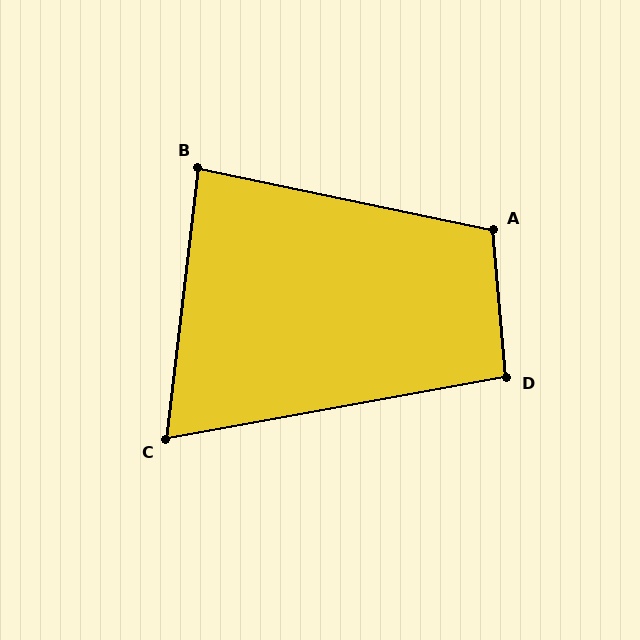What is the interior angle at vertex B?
Approximately 85 degrees (acute).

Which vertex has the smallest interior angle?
C, at approximately 73 degrees.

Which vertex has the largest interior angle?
A, at approximately 107 degrees.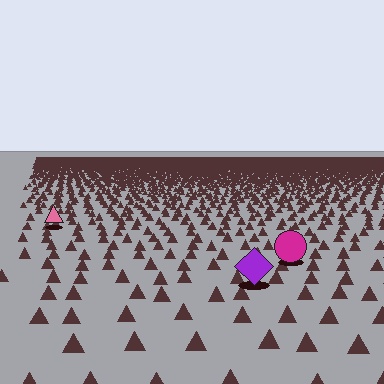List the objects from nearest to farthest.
From nearest to farthest: the purple diamond, the magenta circle, the pink triangle.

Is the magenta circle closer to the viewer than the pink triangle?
Yes. The magenta circle is closer — you can tell from the texture gradient: the ground texture is coarser near it.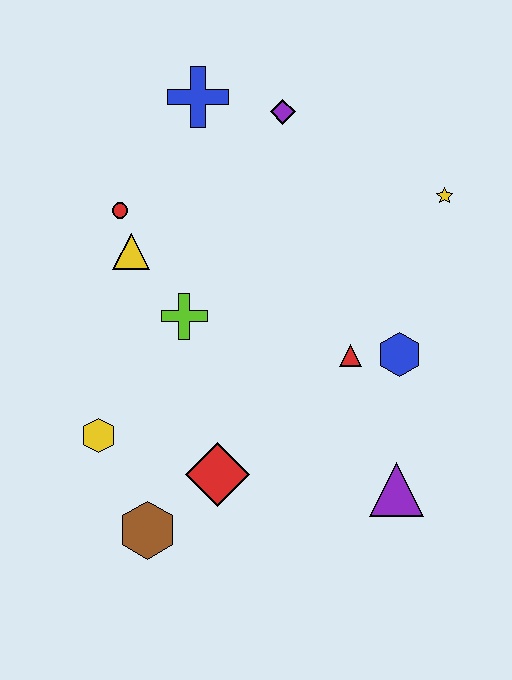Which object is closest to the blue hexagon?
The red triangle is closest to the blue hexagon.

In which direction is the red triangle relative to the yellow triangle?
The red triangle is to the right of the yellow triangle.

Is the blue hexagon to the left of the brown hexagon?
No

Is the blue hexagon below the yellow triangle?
Yes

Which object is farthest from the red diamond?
The blue cross is farthest from the red diamond.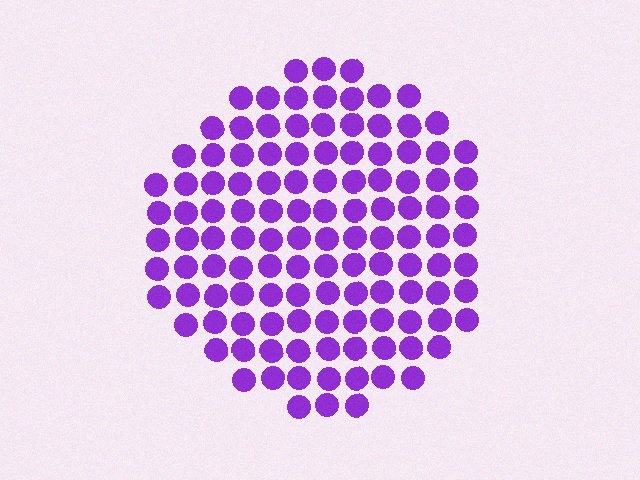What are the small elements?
The small elements are circles.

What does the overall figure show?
The overall figure shows a circle.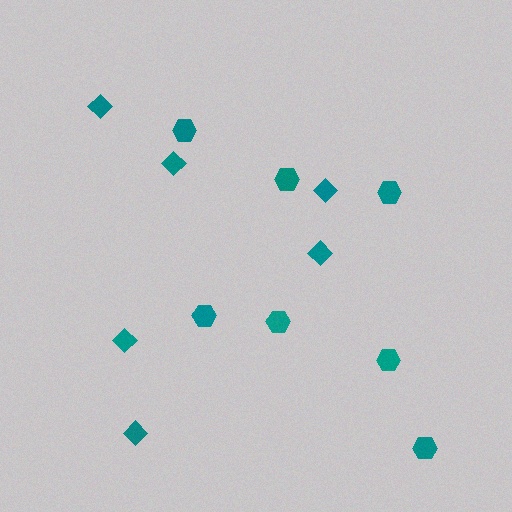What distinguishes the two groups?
There are 2 groups: one group of diamonds (6) and one group of hexagons (7).